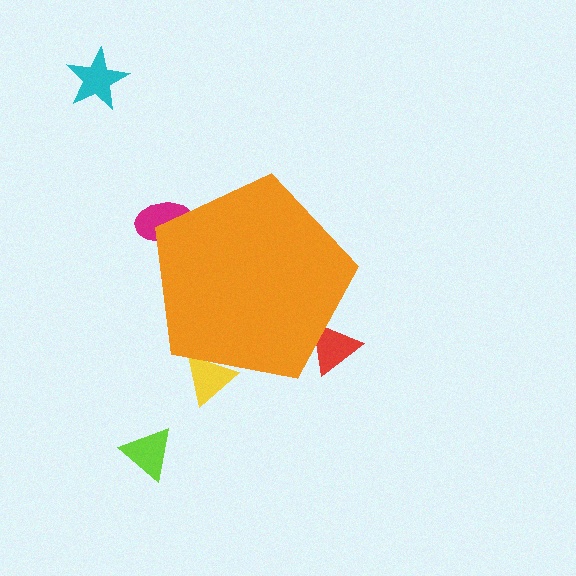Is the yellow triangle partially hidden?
Yes, the yellow triangle is partially hidden behind the orange pentagon.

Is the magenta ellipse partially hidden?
Yes, the magenta ellipse is partially hidden behind the orange pentagon.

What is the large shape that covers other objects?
An orange pentagon.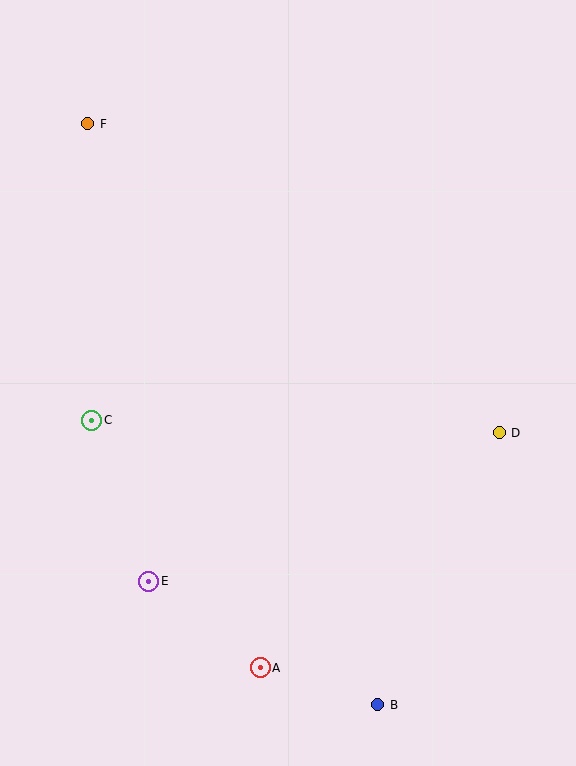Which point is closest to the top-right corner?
Point D is closest to the top-right corner.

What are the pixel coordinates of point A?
Point A is at (260, 668).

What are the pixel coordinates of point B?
Point B is at (378, 705).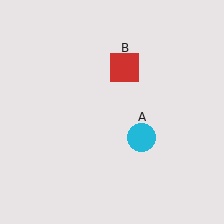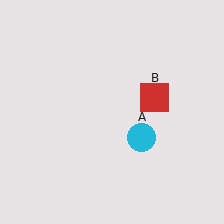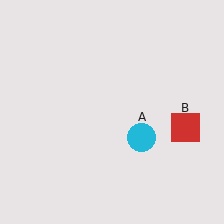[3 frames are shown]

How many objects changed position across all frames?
1 object changed position: red square (object B).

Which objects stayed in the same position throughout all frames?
Cyan circle (object A) remained stationary.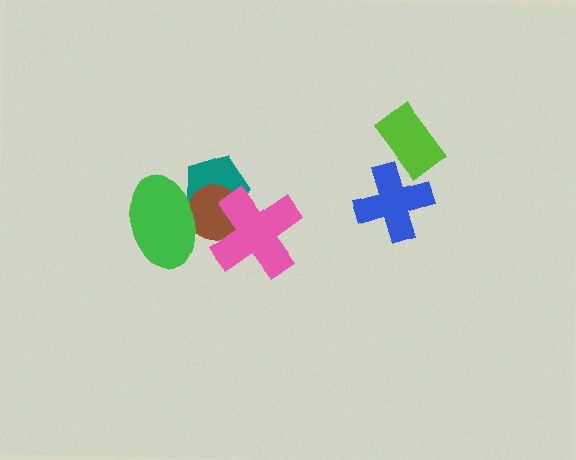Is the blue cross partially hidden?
Yes, it is partially covered by another shape.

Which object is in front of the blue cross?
The lime rectangle is in front of the blue cross.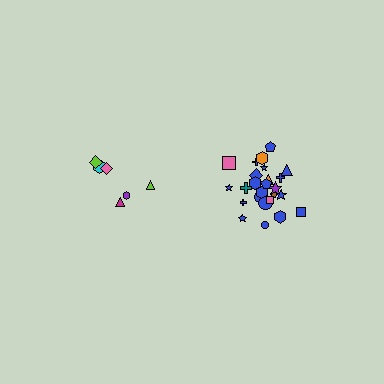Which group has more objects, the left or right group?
The right group.